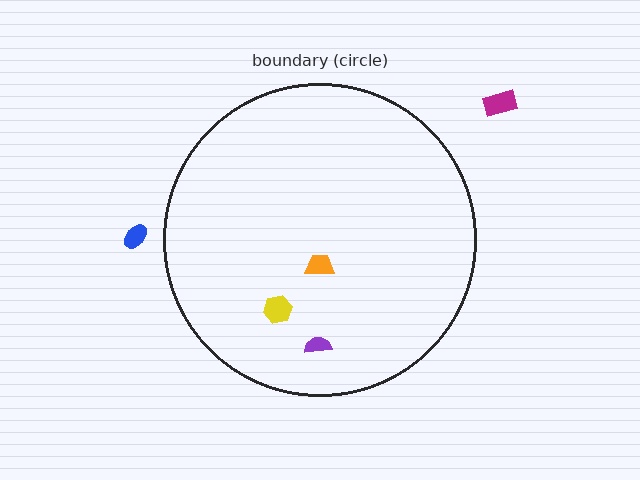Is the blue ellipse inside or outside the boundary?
Outside.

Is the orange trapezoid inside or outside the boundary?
Inside.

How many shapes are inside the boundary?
3 inside, 2 outside.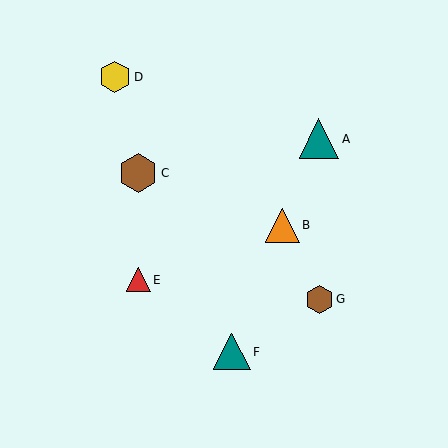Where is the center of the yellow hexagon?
The center of the yellow hexagon is at (115, 77).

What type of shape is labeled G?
Shape G is a brown hexagon.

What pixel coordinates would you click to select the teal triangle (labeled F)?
Click at (232, 352) to select the teal triangle F.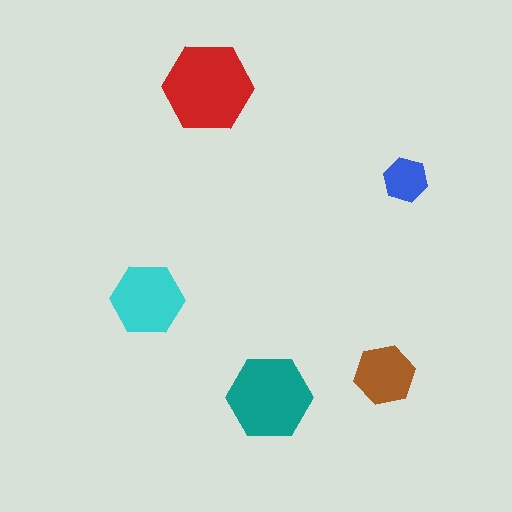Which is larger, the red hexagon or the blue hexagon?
The red one.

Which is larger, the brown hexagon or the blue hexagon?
The brown one.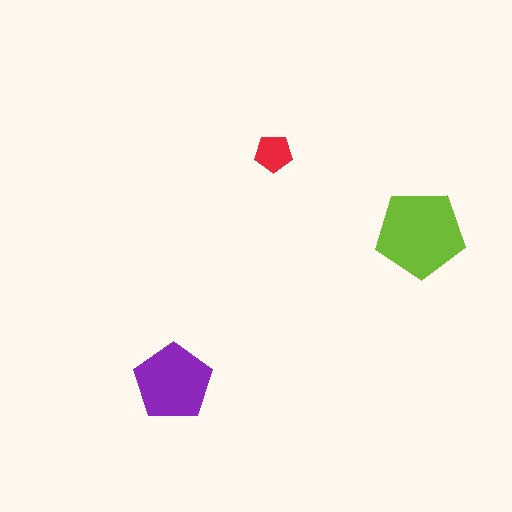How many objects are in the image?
There are 3 objects in the image.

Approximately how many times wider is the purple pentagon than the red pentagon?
About 2 times wider.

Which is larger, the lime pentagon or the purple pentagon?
The lime one.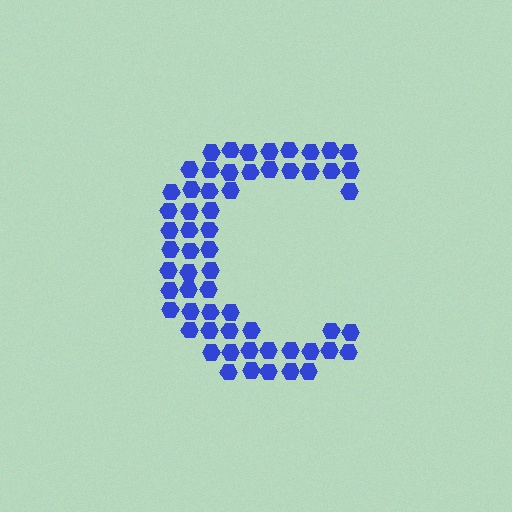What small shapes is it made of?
It is made of small hexagons.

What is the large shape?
The large shape is the letter C.